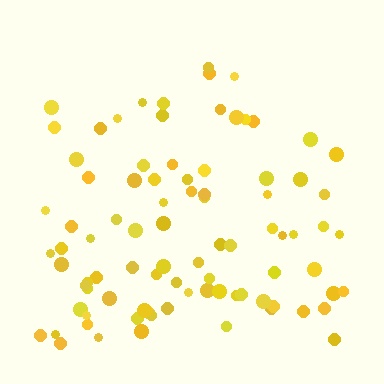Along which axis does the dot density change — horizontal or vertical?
Vertical.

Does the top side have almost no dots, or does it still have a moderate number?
Still a moderate number, just noticeably fewer than the bottom.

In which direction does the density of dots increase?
From top to bottom, with the bottom side densest.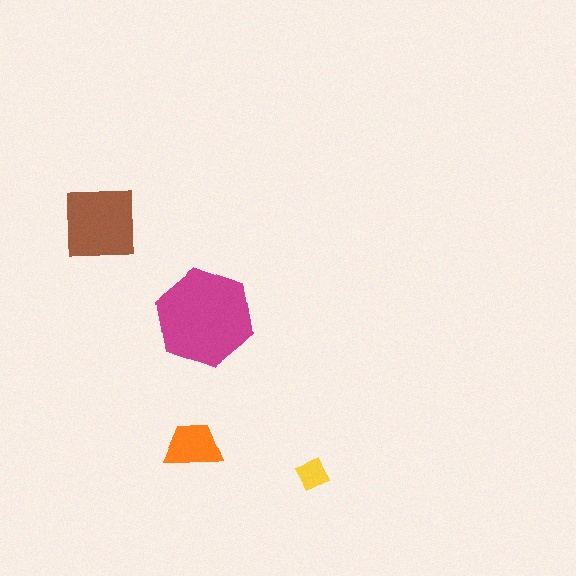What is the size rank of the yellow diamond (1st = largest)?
4th.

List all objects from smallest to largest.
The yellow diamond, the orange trapezoid, the brown square, the magenta hexagon.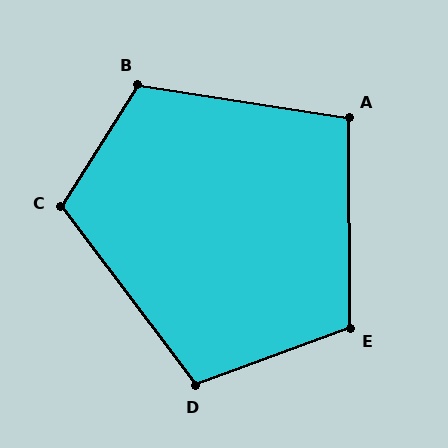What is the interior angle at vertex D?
Approximately 107 degrees (obtuse).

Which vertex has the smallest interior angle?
A, at approximately 99 degrees.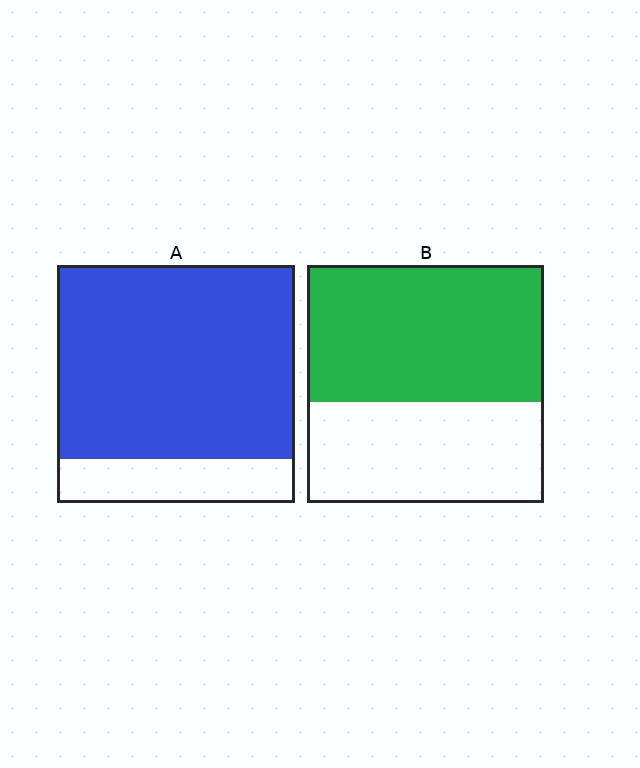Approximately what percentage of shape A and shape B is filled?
A is approximately 80% and B is approximately 60%.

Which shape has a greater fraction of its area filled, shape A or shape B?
Shape A.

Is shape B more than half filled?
Yes.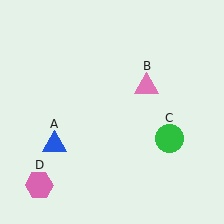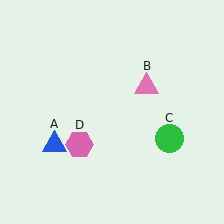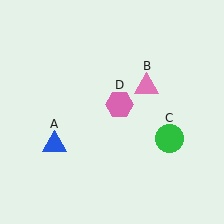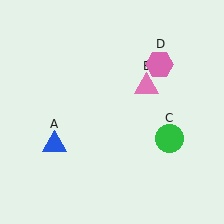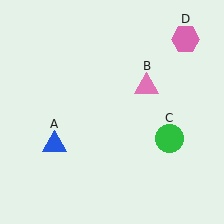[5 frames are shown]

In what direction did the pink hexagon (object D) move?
The pink hexagon (object D) moved up and to the right.